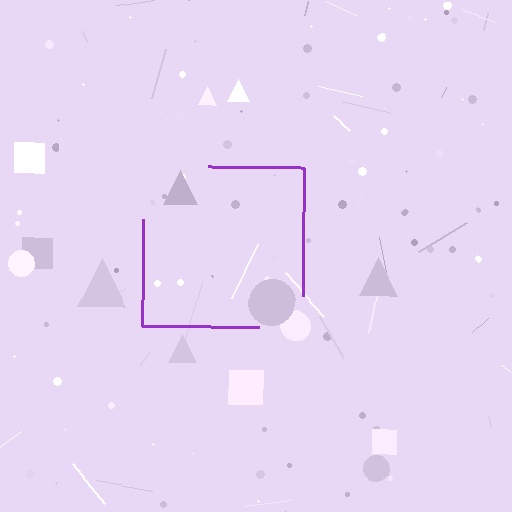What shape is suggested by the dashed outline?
The dashed outline suggests a square.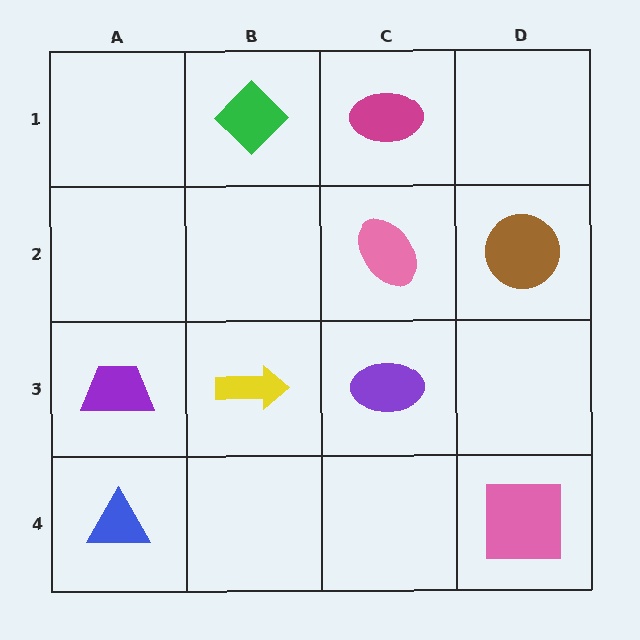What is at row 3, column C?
A purple ellipse.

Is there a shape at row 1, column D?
No, that cell is empty.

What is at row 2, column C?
A pink ellipse.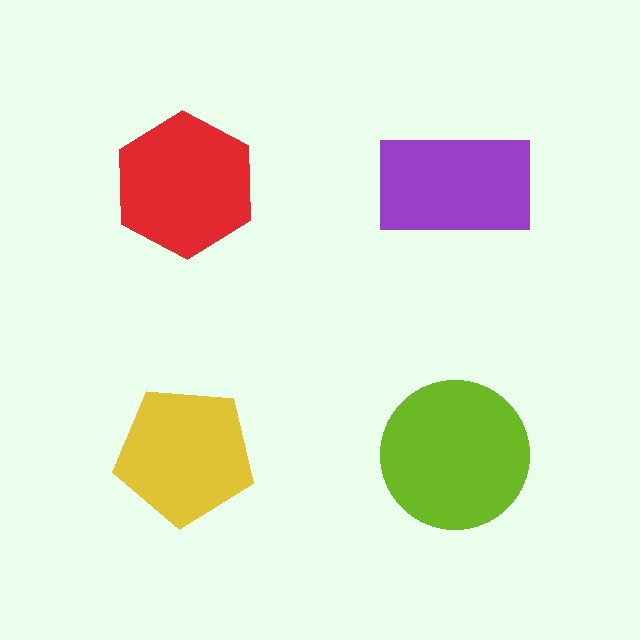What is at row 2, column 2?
A lime circle.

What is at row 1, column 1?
A red hexagon.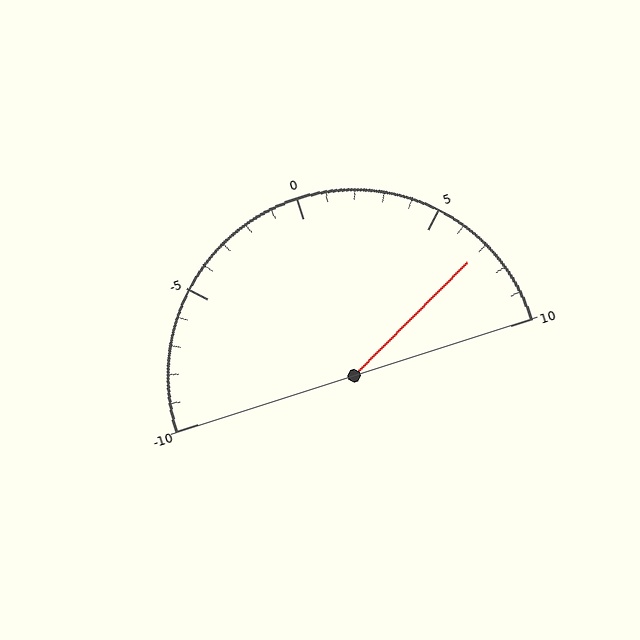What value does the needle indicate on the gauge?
The needle indicates approximately 7.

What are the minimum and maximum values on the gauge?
The gauge ranges from -10 to 10.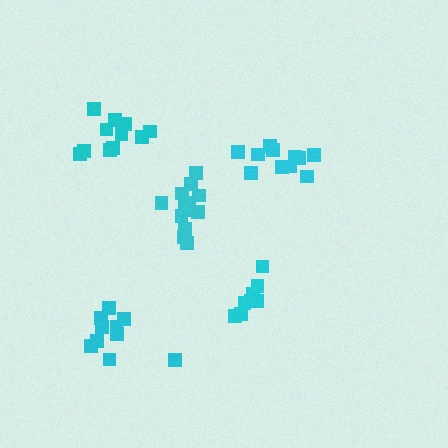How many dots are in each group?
Group 1: 10 dots, Group 2: 14 dots, Group 3: 12 dots, Group 4: 11 dots, Group 5: 8 dots (55 total).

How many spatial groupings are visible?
There are 5 spatial groupings.